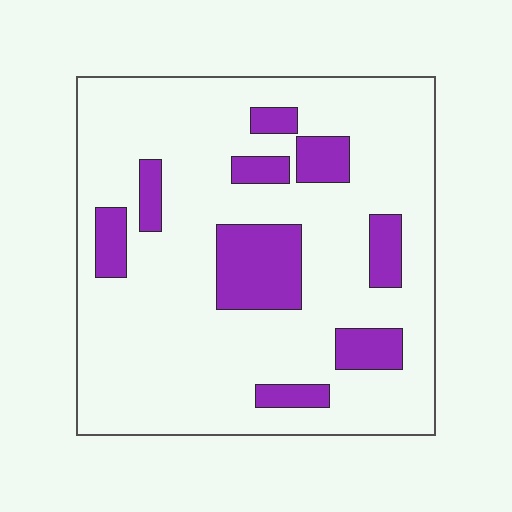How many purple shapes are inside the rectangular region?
9.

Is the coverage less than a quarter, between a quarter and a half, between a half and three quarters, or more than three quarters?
Less than a quarter.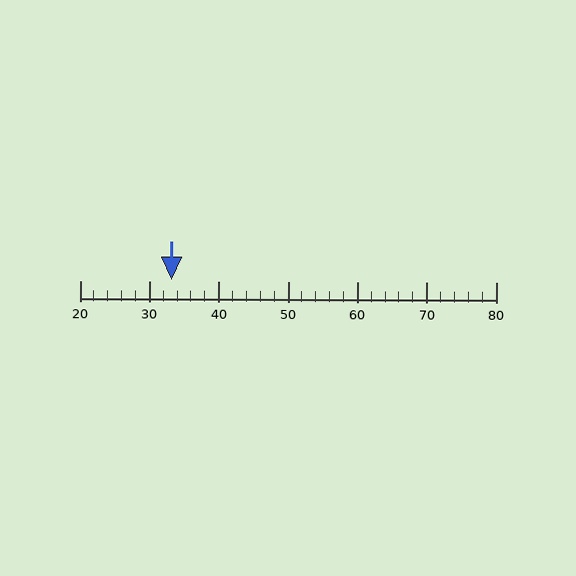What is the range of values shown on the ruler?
The ruler shows values from 20 to 80.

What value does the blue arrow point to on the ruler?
The blue arrow points to approximately 33.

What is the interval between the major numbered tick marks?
The major tick marks are spaced 10 units apart.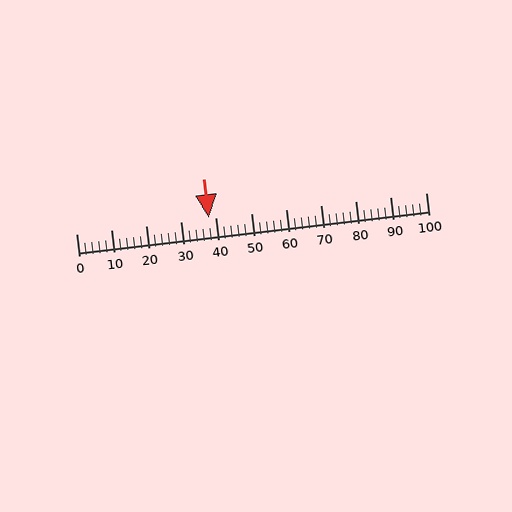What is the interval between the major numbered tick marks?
The major tick marks are spaced 10 units apart.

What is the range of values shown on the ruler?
The ruler shows values from 0 to 100.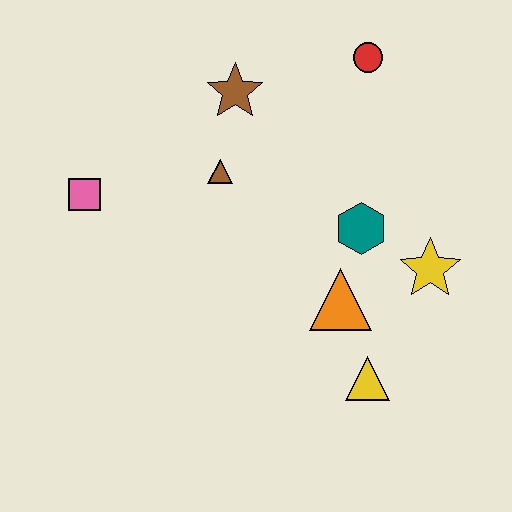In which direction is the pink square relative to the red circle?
The pink square is to the left of the red circle.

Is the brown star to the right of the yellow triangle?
No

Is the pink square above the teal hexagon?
Yes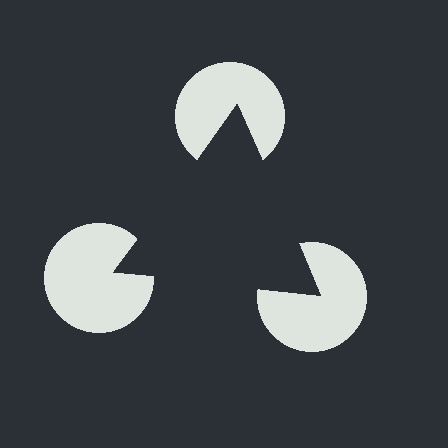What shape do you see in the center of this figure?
An illusory triangle — its edges are inferred from the aligned wedge cuts in the pac-man discs, not physically drawn.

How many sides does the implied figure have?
3 sides.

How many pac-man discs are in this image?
There are 3 — one at each vertex of the illusory triangle.